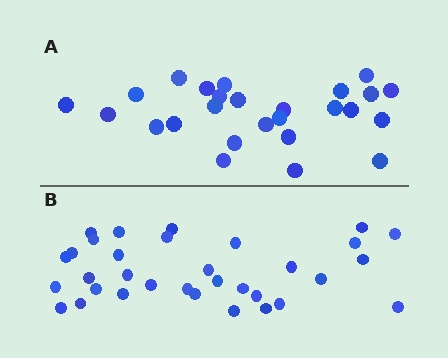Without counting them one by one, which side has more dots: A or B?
Region B (the bottom region) has more dots.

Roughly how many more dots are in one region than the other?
Region B has roughly 8 or so more dots than region A.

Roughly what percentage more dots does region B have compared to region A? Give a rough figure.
About 25% more.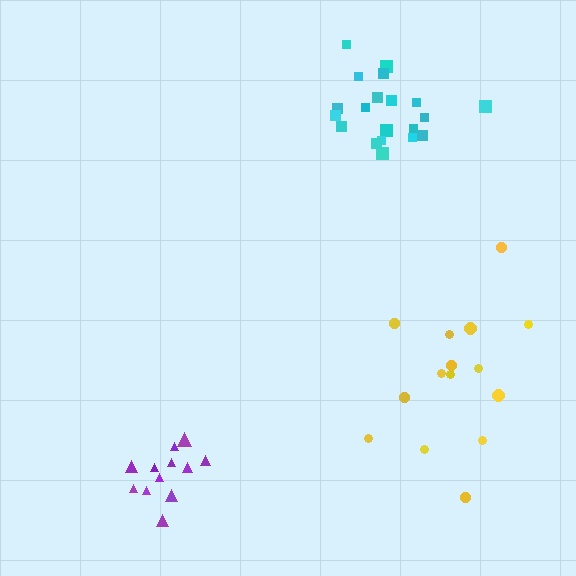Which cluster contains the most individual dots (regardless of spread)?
Cyan (20).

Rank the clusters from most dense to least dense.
cyan, purple, yellow.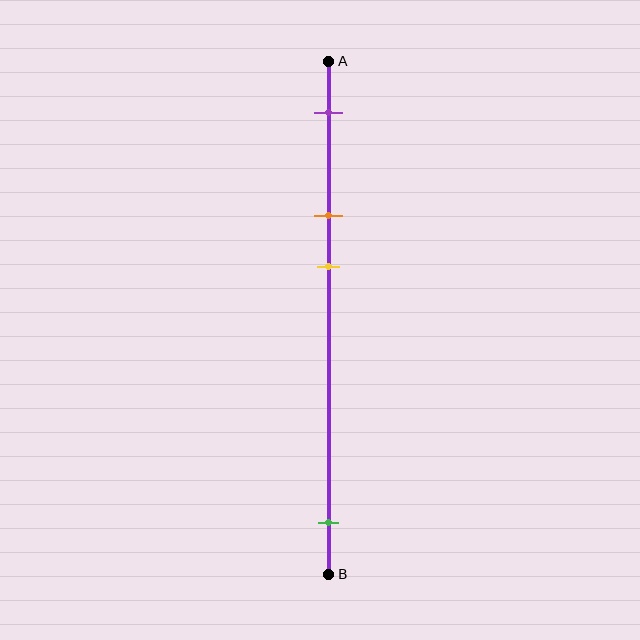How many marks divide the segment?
There are 4 marks dividing the segment.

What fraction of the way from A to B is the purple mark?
The purple mark is approximately 10% (0.1) of the way from A to B.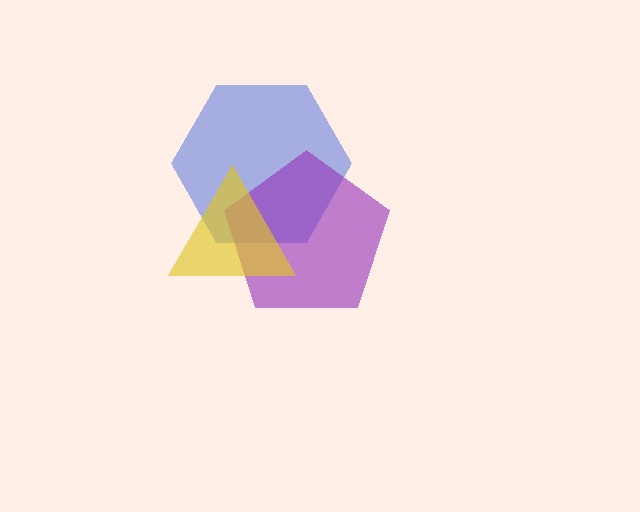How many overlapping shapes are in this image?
There are 3 overlapping shapes in the image.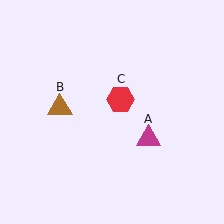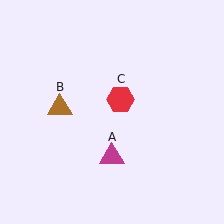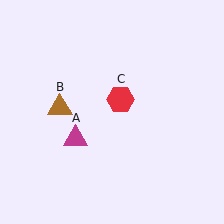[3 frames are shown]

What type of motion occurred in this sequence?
The magenta triangle (object A) rotated clockwise around the center of the scene.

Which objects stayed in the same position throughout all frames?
Brown triangle (object B) and red hexagon (object C) remained stationary.